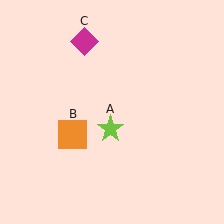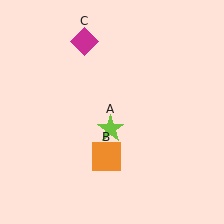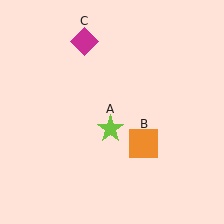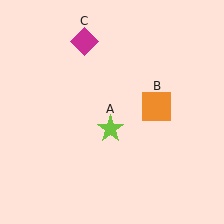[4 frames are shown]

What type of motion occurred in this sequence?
The orange square (object B) rotated counterclockwise around the center of the scene.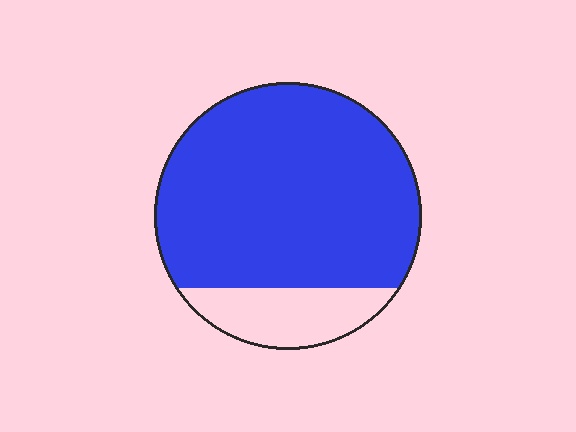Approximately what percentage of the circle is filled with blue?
Approximately 80%.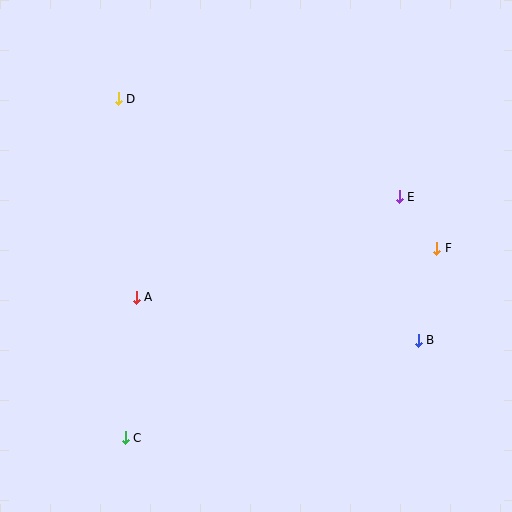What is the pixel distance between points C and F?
The distance between C and F is 365 pixels.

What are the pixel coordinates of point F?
Point F is at (437, 248).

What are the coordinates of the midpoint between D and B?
The midpoint between D and B is at (268, 220).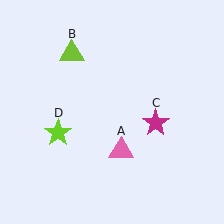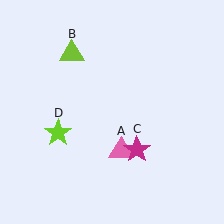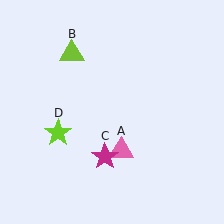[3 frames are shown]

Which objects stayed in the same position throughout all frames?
Pink triangle (object A) and lime triangle (object B) and lime star (object D) remained stationary.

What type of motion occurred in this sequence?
The magenta star (object C) rotated clockwise around the center of the scene.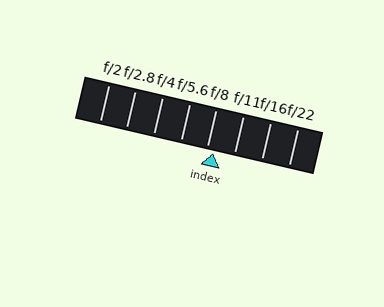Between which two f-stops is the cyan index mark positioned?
The index mark is between f/8 and f/11.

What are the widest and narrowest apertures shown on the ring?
The widest aperture shown is f/2 and the narrowest is f/22.